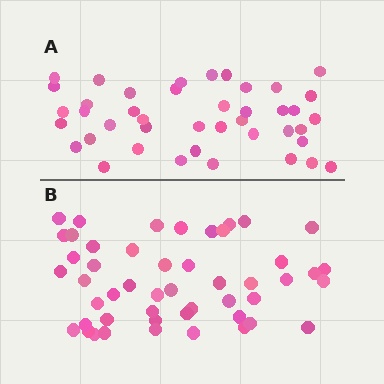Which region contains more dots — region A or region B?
Region B (the bottom region) has more dots.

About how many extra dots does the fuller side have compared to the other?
Region B has roughly 8 or so more dots than region A.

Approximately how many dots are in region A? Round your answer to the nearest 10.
About 40 dots. (The exact count is 42, which rounds to 40.)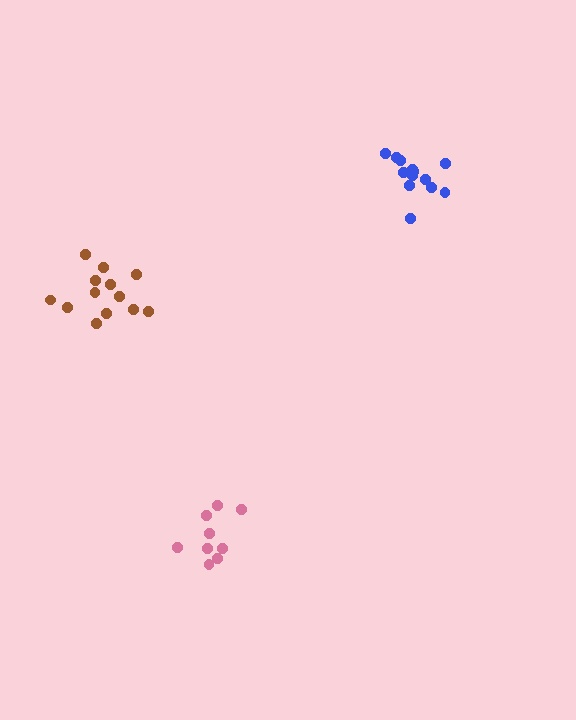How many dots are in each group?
Group 1: 9 dots, Group 2: 13 dots, Group 3: 13 dots (35 total).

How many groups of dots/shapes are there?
There are 3 groups.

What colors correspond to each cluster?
The clusters are colored: pink, blue, brown.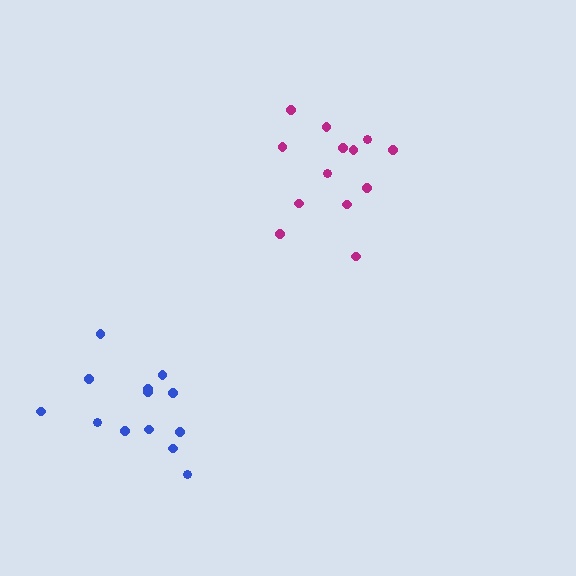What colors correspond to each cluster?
The clusters are colored: blue, magenta.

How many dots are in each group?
Group 1: 13 dots, Group 2: 13 dots (26 total).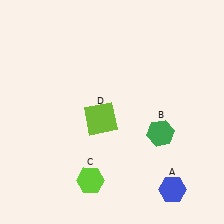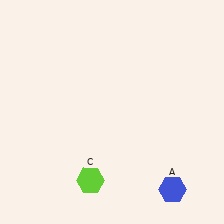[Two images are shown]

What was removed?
The lime square (D), the green hexagon (B) were removed in Image 2.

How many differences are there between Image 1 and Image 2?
There are 2 differences between the two images.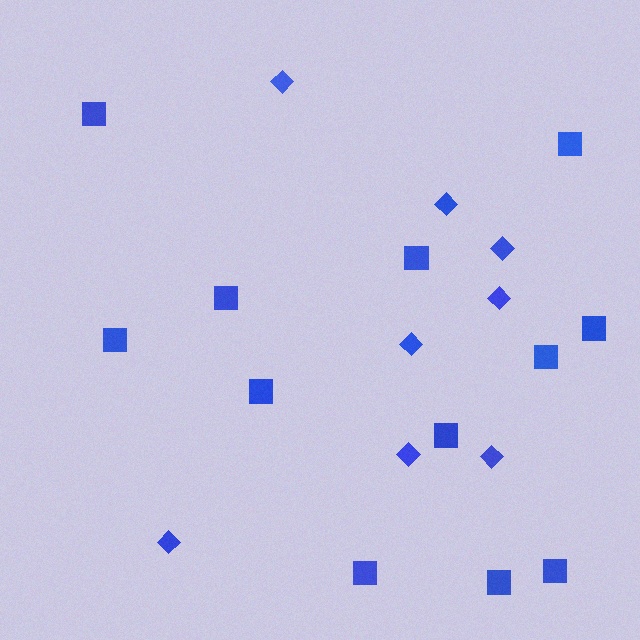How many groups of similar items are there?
There are 2 groups: one group of diamonds (8) and one group of squares (12).